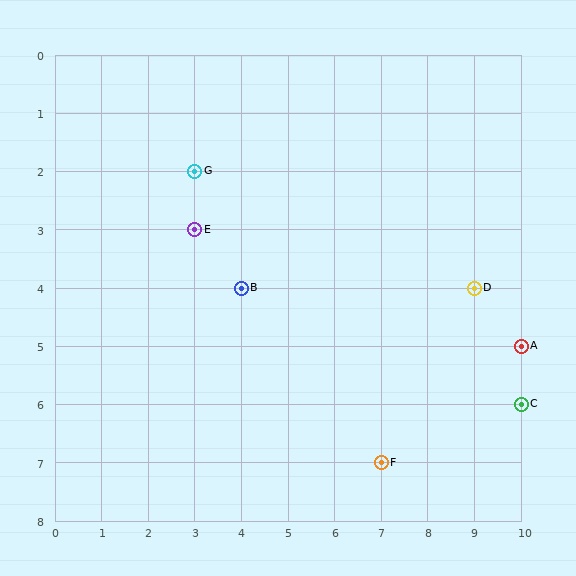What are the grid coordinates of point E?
Point E is at grid coordinates (3, 3).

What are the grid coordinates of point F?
Point F is at grid coordinates (7, 7).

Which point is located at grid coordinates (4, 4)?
Point B is at (4, 4).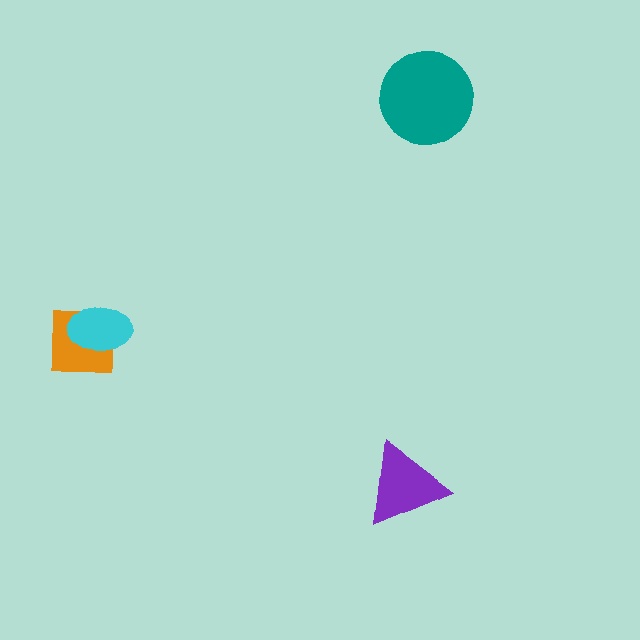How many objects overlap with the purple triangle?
0 objects overlap with the purple triangle.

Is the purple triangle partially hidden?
No, no other shape covers it.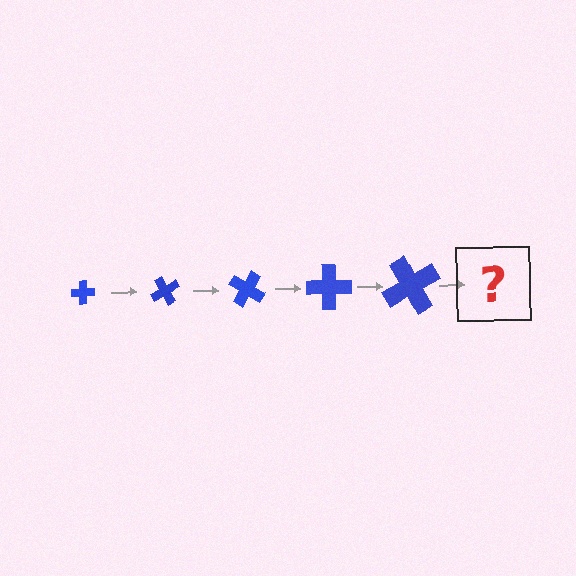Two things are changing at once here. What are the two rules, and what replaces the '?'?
The two rules are that the cross grows larger each step and it rotates 60 degrees each step. The '?' should be a cross, larger than the previous one and rotated 300 degrees from the start.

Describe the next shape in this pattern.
It should be a cross, larger than the previous one and rotated 300 degrees from the start.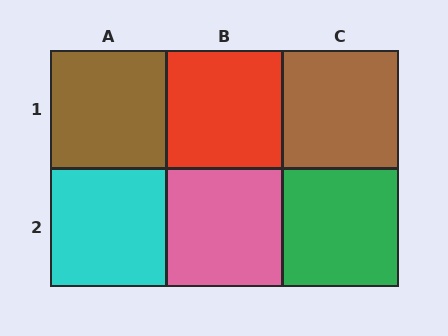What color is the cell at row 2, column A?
Cyan.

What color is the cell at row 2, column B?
Pink.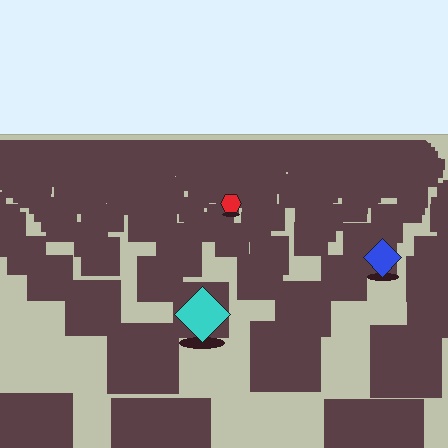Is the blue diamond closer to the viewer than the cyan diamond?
No. The cyan diamond is closer — you can tell from the texture gradient: the ground texture is coarser near it.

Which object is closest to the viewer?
The cyan diamond is closest. The texture marks near it are larger and more spread out.